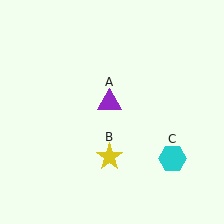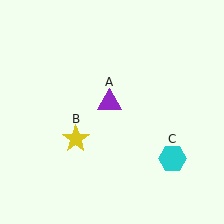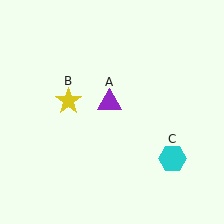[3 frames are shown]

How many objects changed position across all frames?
1 object changed position: yellow star (object B).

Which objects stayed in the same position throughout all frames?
Purple triangle (object A) and cyan hexagon (object C) remained stationary.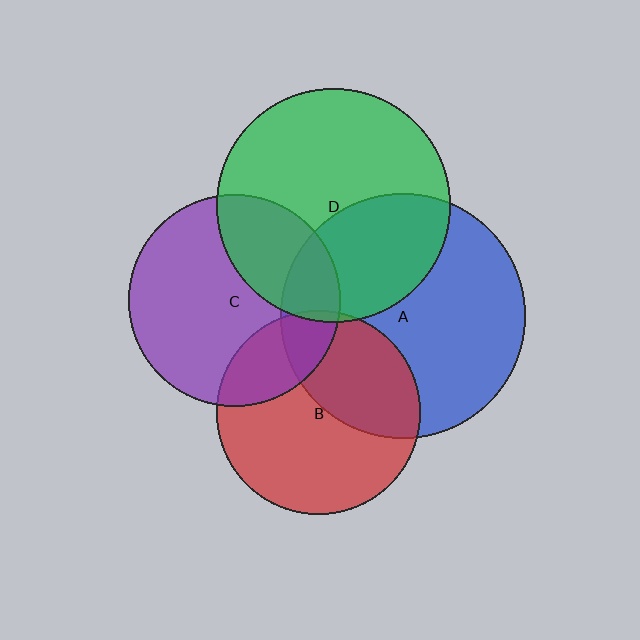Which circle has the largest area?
Circle A (blue).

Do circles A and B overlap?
Yes.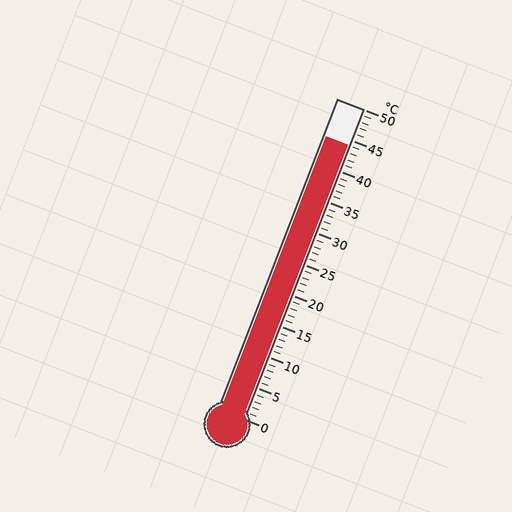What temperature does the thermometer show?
The thermometer shows approximately 44°C.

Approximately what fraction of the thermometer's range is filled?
The thermometer is filled to approximately 90% of its range.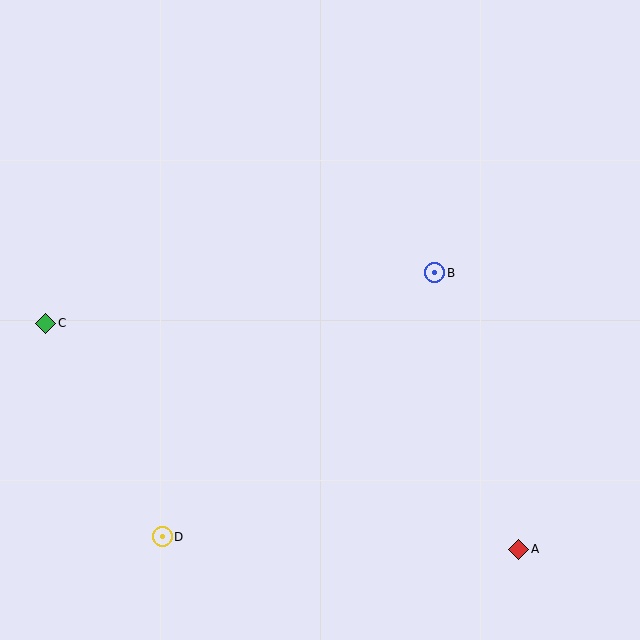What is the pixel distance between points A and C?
The distance between A and C is 525 pixels.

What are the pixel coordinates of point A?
Point A is at (519, 549).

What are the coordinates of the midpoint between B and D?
The midpoint between B and D is at (299, 405).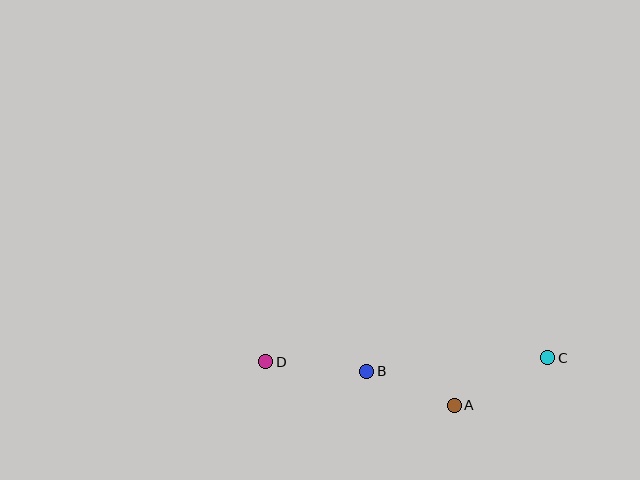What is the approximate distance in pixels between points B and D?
The distance between B and D is approximately 101 pixels.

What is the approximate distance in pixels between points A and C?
The distance between A and C is approximately 105 pixels.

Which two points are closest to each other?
Points A and B are closest to each other.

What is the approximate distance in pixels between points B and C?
The distance between B and C is approximately 181 pixels.